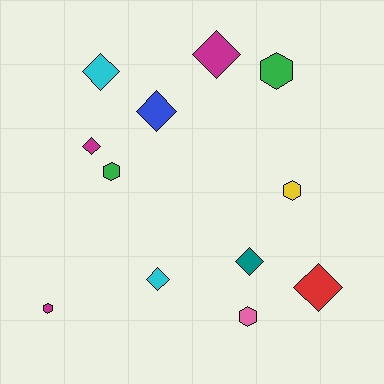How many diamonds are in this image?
There are 7 diamonds.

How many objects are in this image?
There are 12 objects.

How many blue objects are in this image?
There is 1 blue object.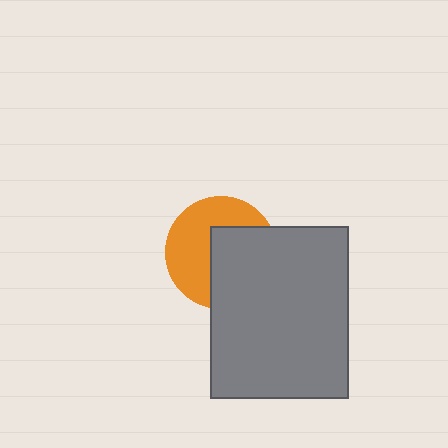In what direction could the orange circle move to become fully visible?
The orange circle could move left. That would shift it out from behind the gray rectangle entirely.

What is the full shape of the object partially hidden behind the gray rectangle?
The partially hidden object is an orange circle.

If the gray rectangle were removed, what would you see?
You would see the complete orange circle.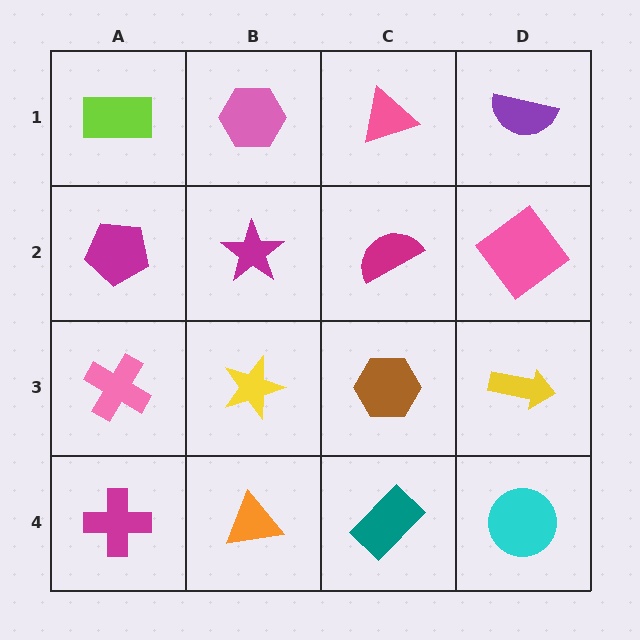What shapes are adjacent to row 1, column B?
A magenta star (row 2, column B), a lime rectangle (row 1, column A), a pink triangle (row 1, column C).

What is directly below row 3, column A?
A magenta cross.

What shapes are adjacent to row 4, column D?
A yellow arrow (row 3, column D), a teal rectangle (row 4, column C).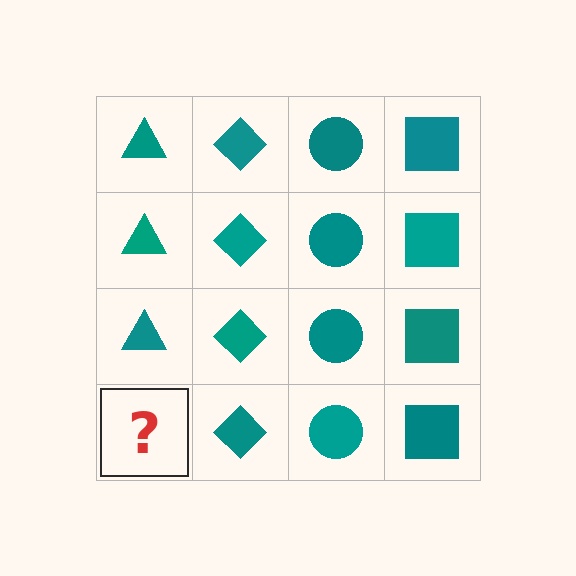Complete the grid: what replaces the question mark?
The question mark should be replaced with a teal triangle.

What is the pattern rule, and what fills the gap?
The rule is that each column has a consistent shape. The gap should be filled with a teal triangle.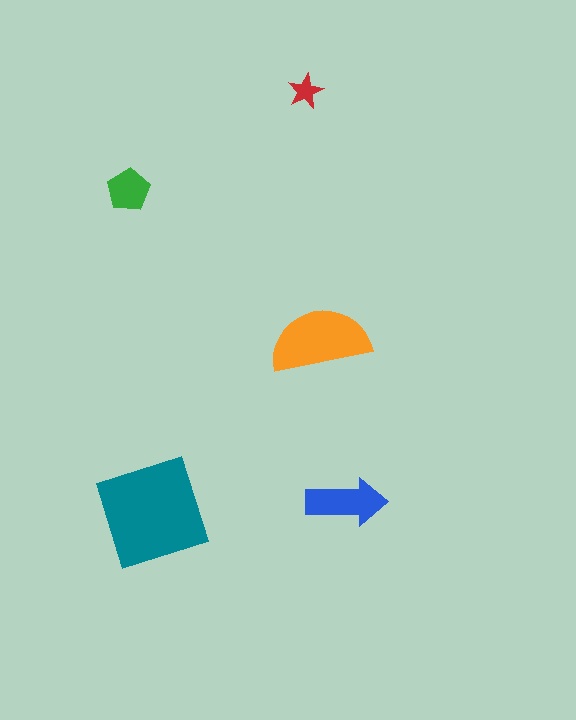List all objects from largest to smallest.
The teal diamond, the orange semicircle, the blue arrow, the green pentagon, the red star.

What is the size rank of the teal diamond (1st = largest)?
1st.